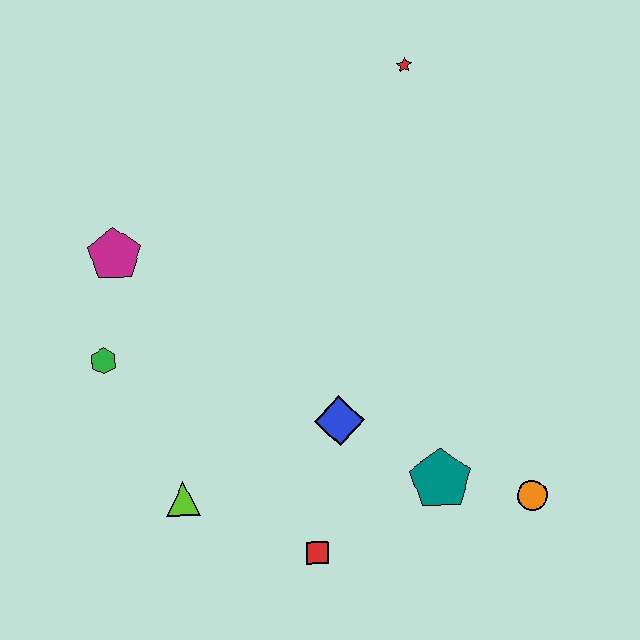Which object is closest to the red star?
The magenta pentagon is closest to the red star.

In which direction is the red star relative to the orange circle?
The red star is above the orange circle.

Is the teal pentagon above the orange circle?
Yes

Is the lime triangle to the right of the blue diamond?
No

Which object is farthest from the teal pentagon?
The red star is farthest from the teal pentagon.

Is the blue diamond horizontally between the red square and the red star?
Yes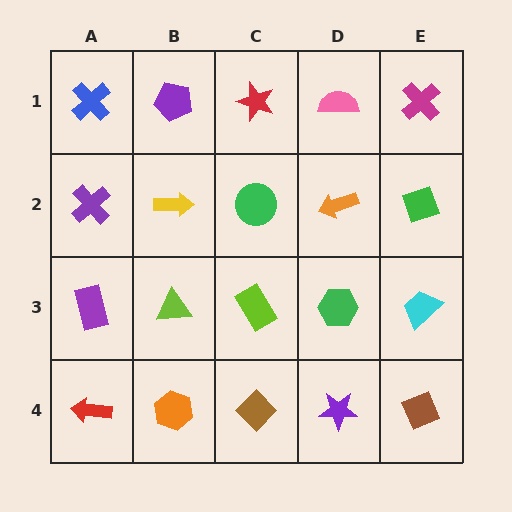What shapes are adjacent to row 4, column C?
A lime rectangle (row 3, column C), an orange hexagon (row 4, column B), a purple star (row 4, column D).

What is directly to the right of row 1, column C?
A pink semicircle.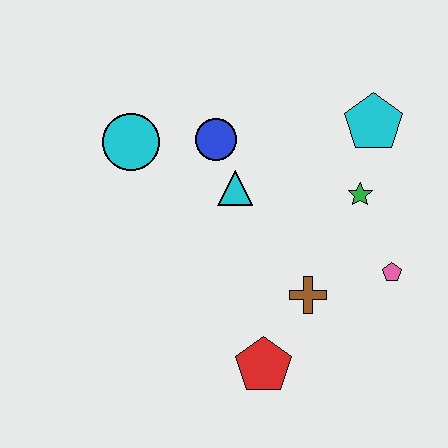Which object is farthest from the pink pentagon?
The cyan circle is farthest from the pink pentagon.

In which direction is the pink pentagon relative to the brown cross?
The pink pentagon is to the right of the brown cross.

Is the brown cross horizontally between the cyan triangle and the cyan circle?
No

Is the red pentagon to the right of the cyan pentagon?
No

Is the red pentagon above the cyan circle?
No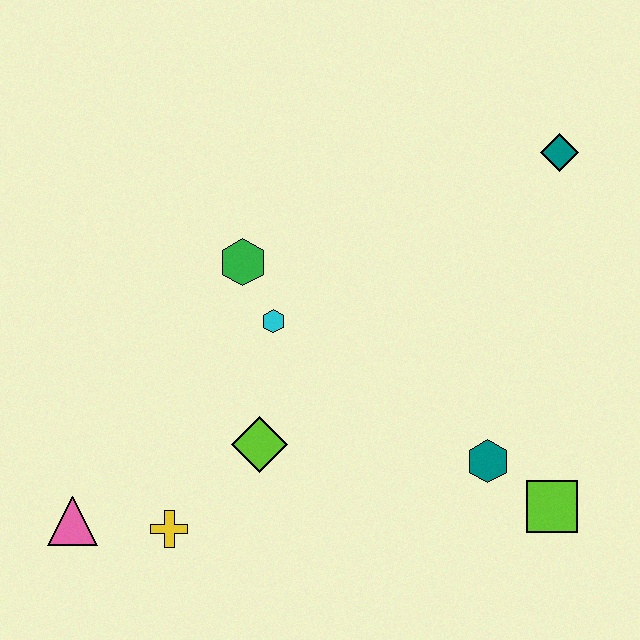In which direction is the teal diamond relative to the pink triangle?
The teal diamond is to the right of the pink triangle.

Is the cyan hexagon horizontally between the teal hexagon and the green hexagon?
Yes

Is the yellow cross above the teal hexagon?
No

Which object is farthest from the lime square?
The pink triangle is farthest from the lime square.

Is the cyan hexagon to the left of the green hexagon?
No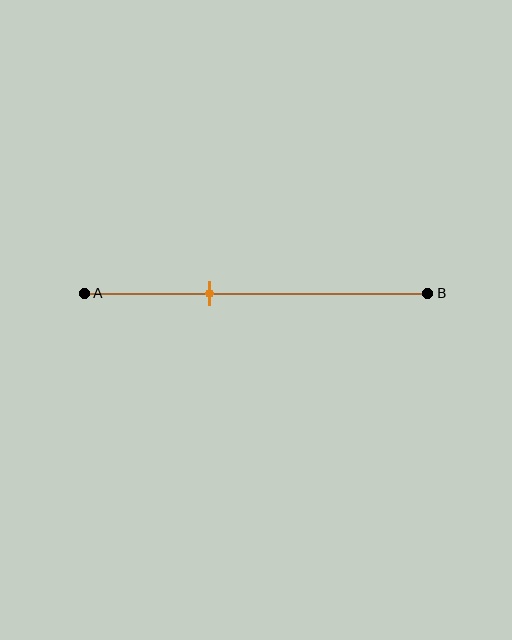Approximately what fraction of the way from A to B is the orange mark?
The orange mark is approximately 35% of the way from A to B.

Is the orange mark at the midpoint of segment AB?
No, the mark is at about 35% from A, not at the 50% midpoint.